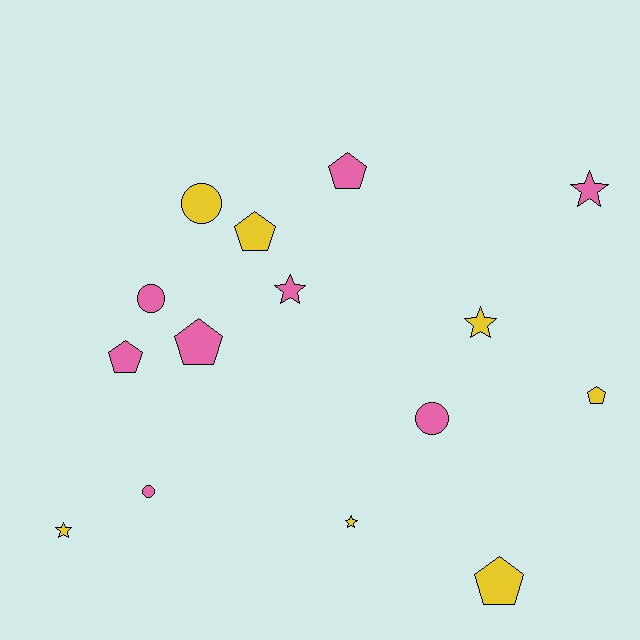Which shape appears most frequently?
Pentagon, with 6 objects.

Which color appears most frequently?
Pink, with 8 objects.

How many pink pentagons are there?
There are 3 pink pentagons.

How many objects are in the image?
There are 15 objects.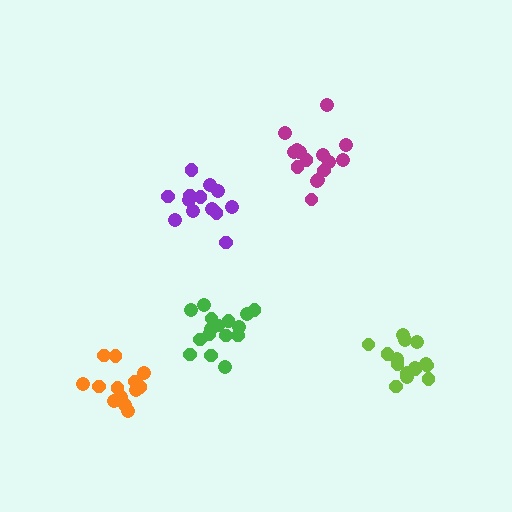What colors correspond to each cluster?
The clusters are colored: orange, lime, purple, magenta, green.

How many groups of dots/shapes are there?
There are 5 groups.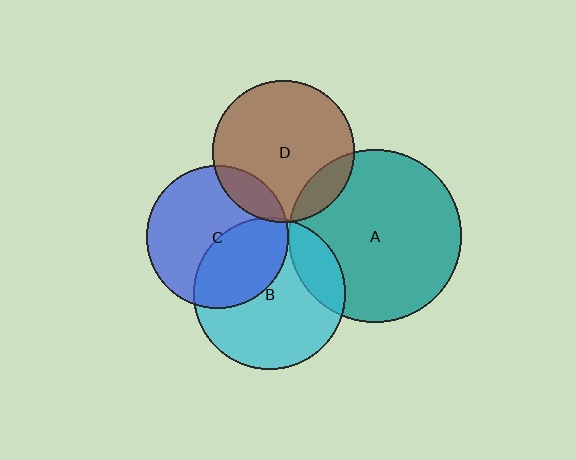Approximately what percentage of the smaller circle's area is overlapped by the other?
Approximately 15%.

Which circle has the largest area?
Circle A (teal).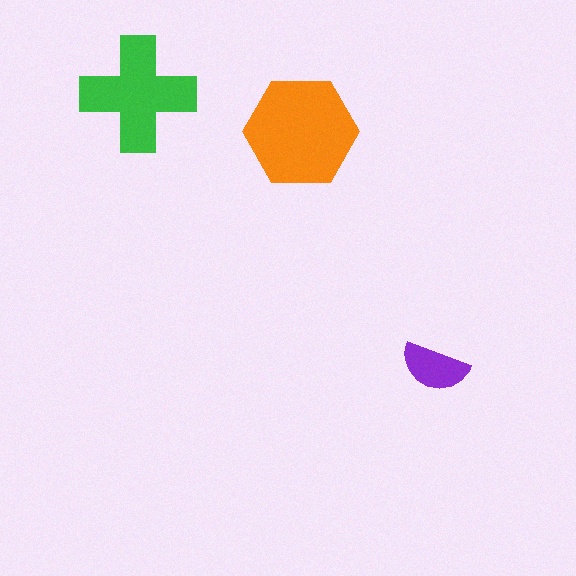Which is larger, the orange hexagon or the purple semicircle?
The orange hexagon.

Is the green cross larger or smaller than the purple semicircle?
Larger.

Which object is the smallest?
The purple semicircle.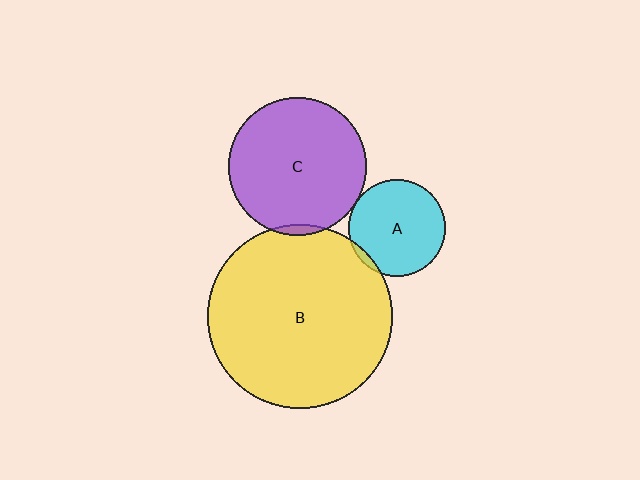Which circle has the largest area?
Circle B (yellow).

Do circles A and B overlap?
Yes.